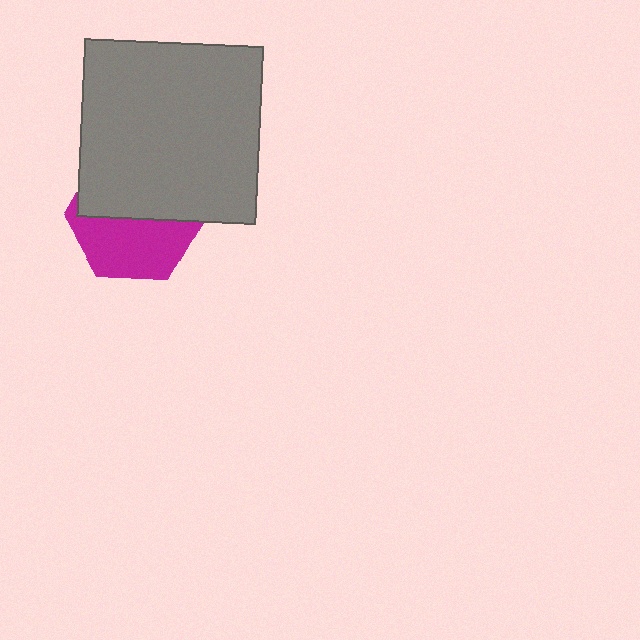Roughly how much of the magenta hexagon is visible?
About half of it is visible (roughly 49%).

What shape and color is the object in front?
The object in front is a gray square.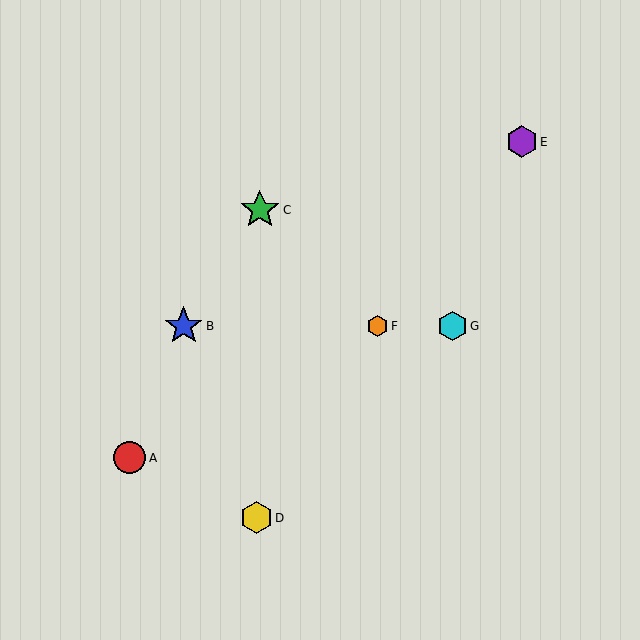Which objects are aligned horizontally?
Objects B, F, G are aligned horizontally.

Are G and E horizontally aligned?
No, G is at y≈326 and E is at y≈142.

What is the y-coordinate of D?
Object D is at y≈518.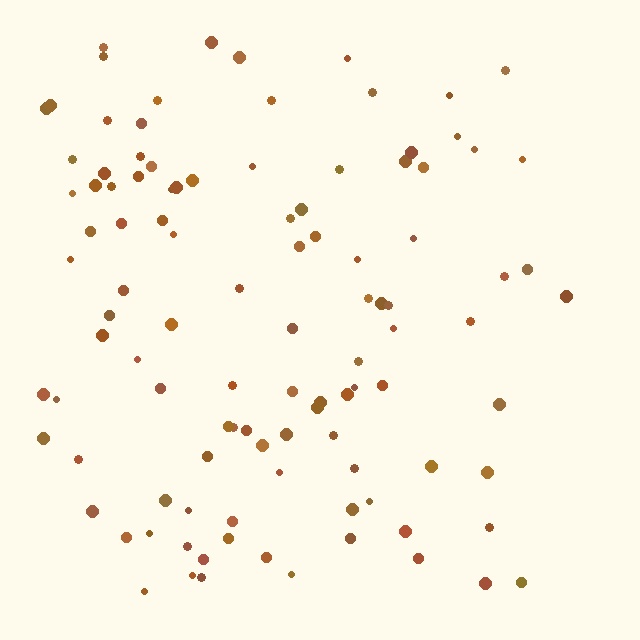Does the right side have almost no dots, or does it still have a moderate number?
Still a moderate number, just noticeably fewer than the left.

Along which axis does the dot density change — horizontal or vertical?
Horizontal.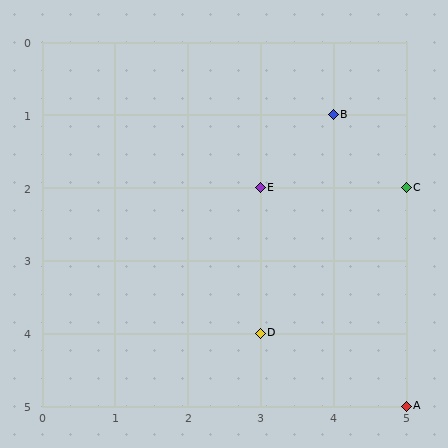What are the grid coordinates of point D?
Point D is at grid coordinates (3, 4).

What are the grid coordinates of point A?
Point A is at grid coordinates (5, 5).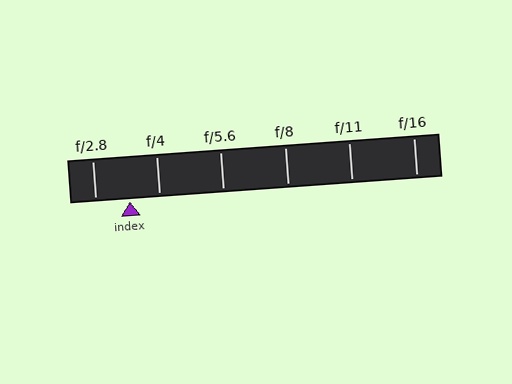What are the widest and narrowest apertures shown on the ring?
The widest aperture shown is f/2.8 and the narrowest is f/16.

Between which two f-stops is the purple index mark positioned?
The index mark is between f/2.8 and f/4.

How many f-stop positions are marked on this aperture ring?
There are 6 f-stop positions marked.